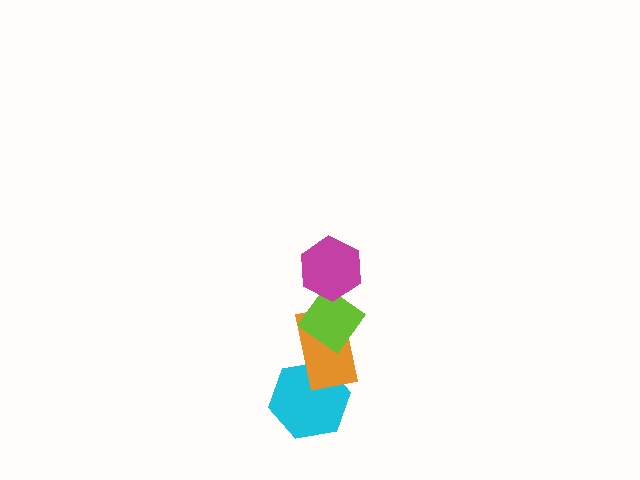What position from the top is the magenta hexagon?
The magenta hexagon is 1st from the top.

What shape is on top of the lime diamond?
The magenta hexagon is on top of the lime diamond.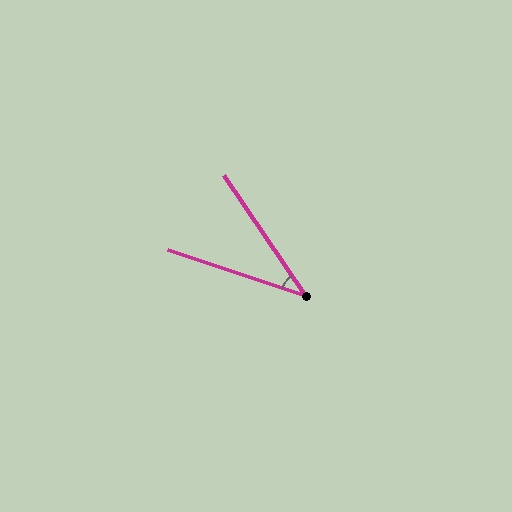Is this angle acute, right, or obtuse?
It is acute.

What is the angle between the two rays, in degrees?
Approximately 37 degrees.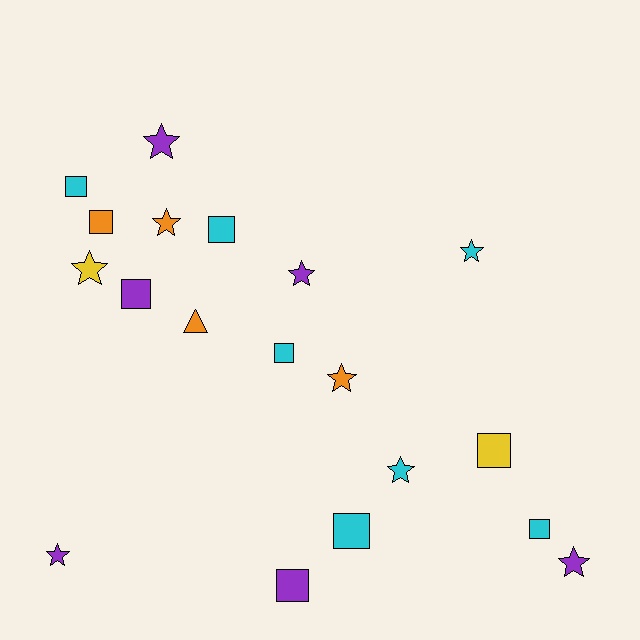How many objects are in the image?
There are 19 objects.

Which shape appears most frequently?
Square, with 9 objects.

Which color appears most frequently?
Cyan, with 7 objects.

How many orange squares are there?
There is 1 orange square.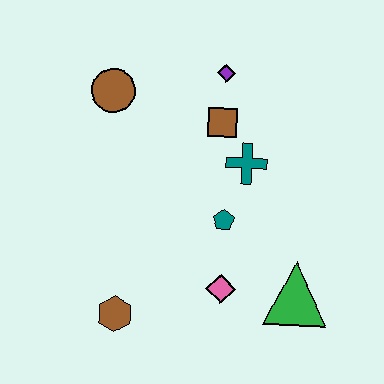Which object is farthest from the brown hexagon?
The purple diamond is farthest from the brown hexagon.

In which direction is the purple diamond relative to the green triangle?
The purple diamond is above the green triangle.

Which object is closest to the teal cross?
The brown square is closest to the teal cross.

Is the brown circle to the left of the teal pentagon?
Yes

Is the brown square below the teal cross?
No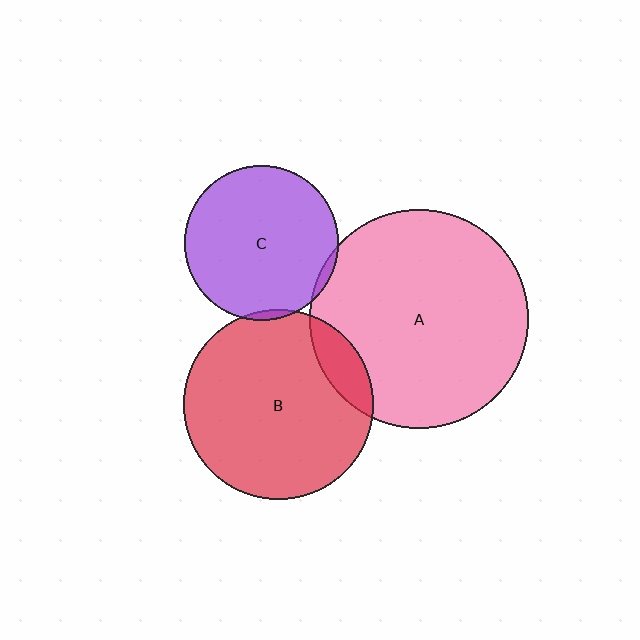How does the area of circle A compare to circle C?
Approximately 2.0 times.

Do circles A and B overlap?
Yes.